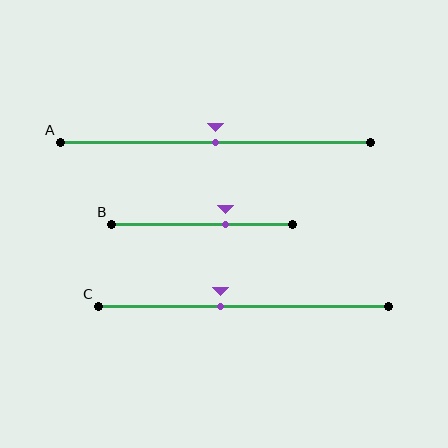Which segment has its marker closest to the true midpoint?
Segment A has its marker closest to the true midpoint.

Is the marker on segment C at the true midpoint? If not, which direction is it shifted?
No, the marker on segment C is shifted to the left by about 8% of the segment length.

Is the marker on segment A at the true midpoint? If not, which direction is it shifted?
Yes, the marker on segment A is at the true midpoint.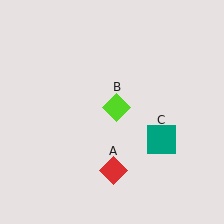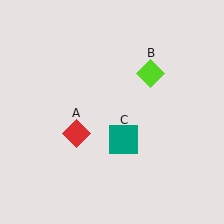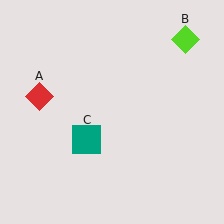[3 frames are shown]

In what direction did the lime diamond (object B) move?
The lime diamond (object B) moved up and to the right.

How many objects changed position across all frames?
3 objects changed position: red diamond (object A), lime diamond (object B), teal square (object C).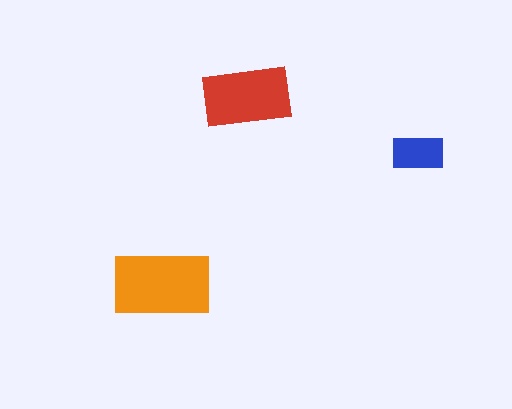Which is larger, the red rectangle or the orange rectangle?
The orange one.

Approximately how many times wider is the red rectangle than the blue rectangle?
About 1.5 times wider.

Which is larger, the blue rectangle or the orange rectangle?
The orange one.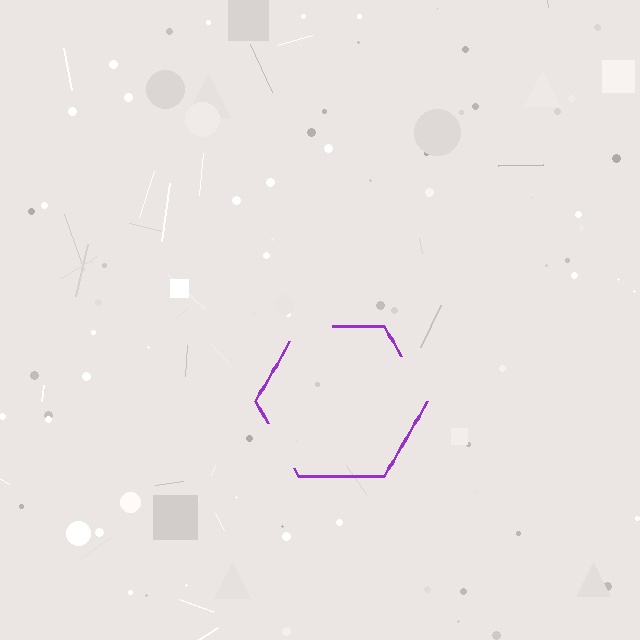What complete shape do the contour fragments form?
The contour fragments form a hexagon.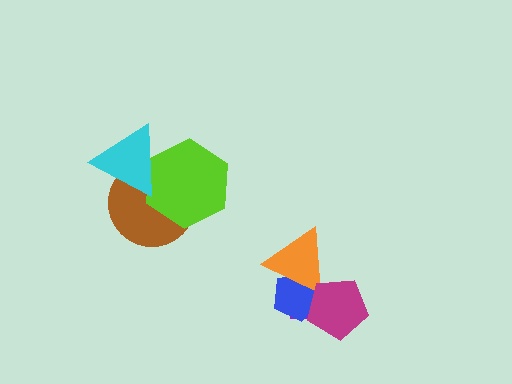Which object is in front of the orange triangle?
The magenta pentagon is in front of the orange triangle.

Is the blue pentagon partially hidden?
Yes, it is partially covered by another shape.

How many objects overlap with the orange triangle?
3 objects overlap with the orange triangle.